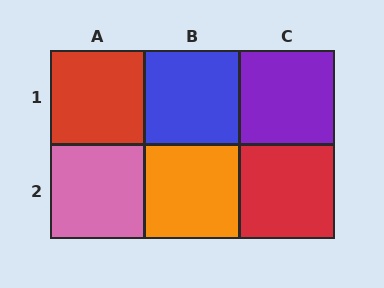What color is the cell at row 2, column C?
Red.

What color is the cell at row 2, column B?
Orange.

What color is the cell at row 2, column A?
Pink.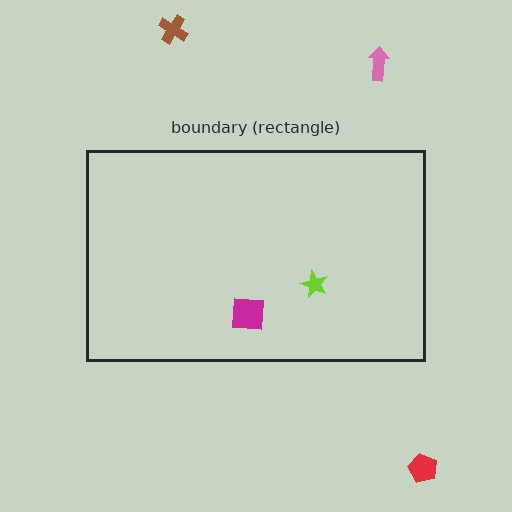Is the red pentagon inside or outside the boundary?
Outside.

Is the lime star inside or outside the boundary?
Inside.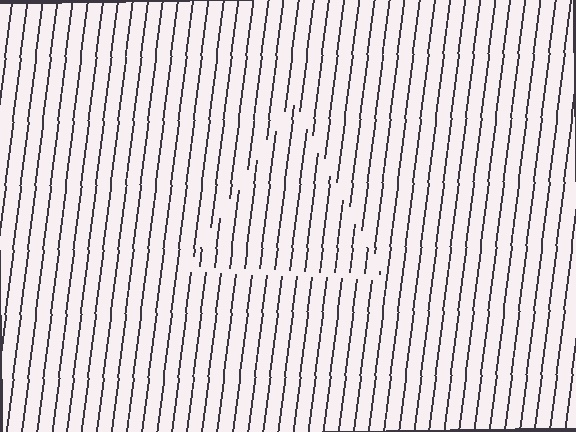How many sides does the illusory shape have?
3 sides — the line-ends trace a triangle.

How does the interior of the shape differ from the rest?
The interior of the shape contains the same grating, shifted by half a period — the contour is defined by the phase discontinuity where line-ends from the inner and outer gratings abut.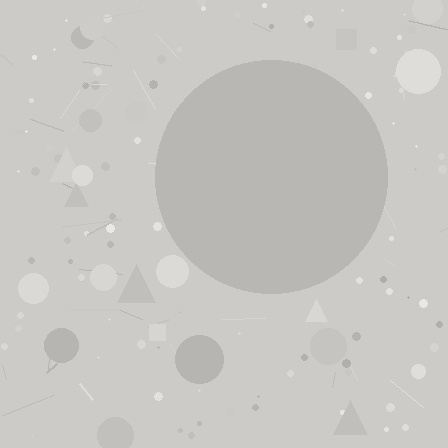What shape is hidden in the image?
A circle is hidden in the image.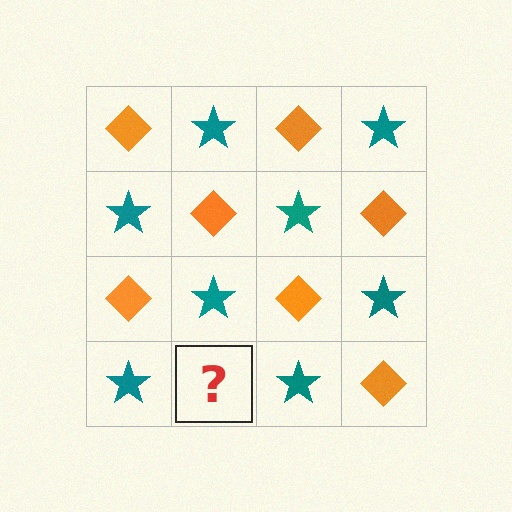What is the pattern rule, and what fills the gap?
The rule is that it alternates orange diamond and teal star in a checkerboard pattern. The gap should be filled with an orange diamond.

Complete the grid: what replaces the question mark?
The question mark should be replaced with an orange diamond.